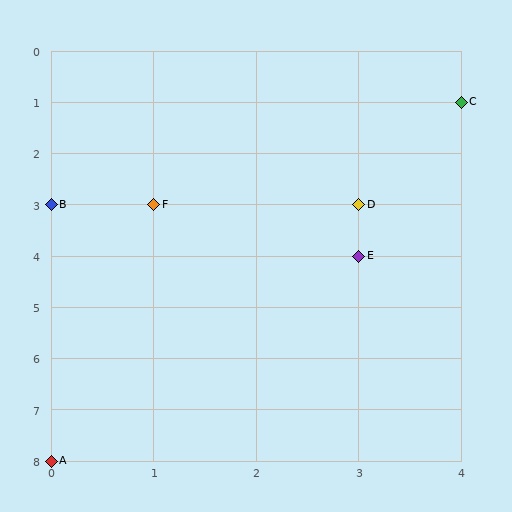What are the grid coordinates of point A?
Point A is at grid coordinates (0, 8).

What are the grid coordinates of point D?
Point D is at grid coordinates (3, 3).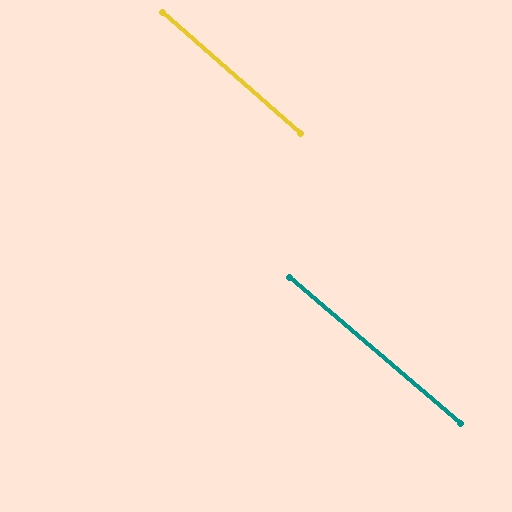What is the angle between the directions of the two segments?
Approximately 1 degree.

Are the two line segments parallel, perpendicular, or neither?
Parallel — their directions differ by only 0.8°.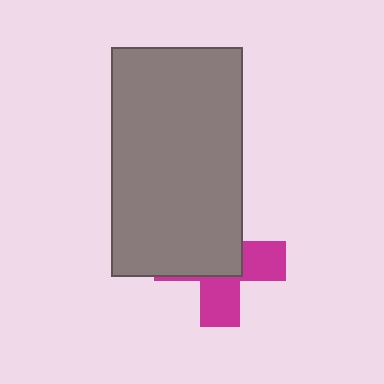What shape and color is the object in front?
The object in front is a gray rectangle.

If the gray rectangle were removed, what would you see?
You would see the complete magenta cross.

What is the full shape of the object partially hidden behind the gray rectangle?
The partially hidden object is a magenta cross.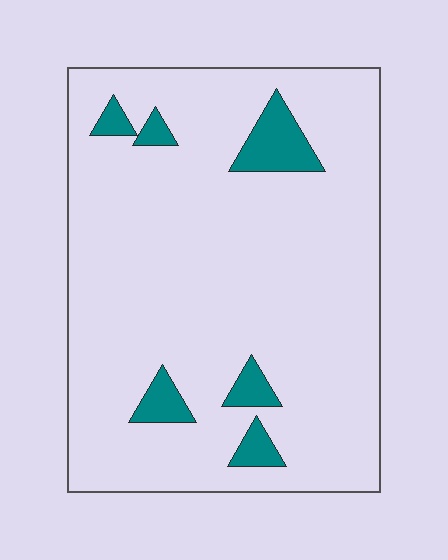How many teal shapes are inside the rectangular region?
6.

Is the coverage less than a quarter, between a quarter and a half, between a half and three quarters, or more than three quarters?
Less than a quarter.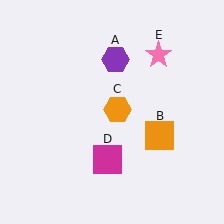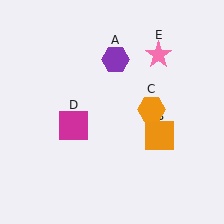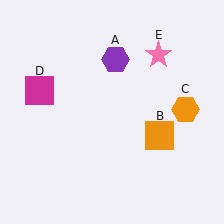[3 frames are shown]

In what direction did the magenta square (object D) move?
The magenta square (object D) moved up and to the left.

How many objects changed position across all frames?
2 objects changed position: orange hexagon (object C), magenta square (object D).